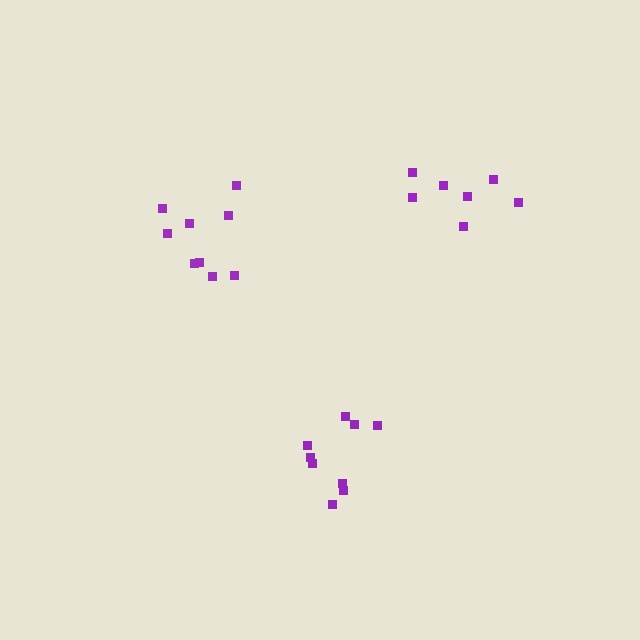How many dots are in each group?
Group 1: 9 dots, Group 2: 9 dots, Group 3: 7 dots (25 total).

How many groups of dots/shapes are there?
There are 3 groups.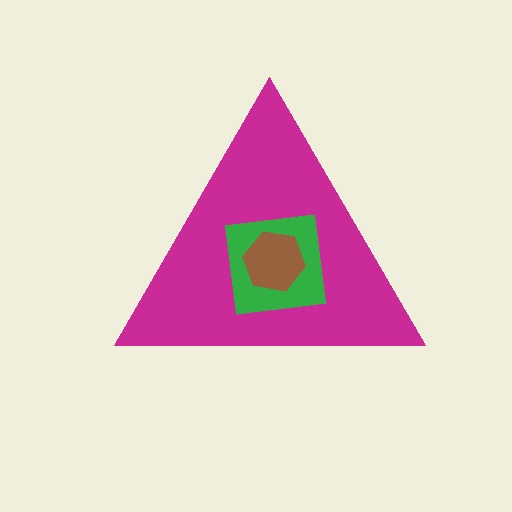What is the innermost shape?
The brown hexagon.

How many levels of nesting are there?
3.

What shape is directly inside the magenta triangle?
The green square.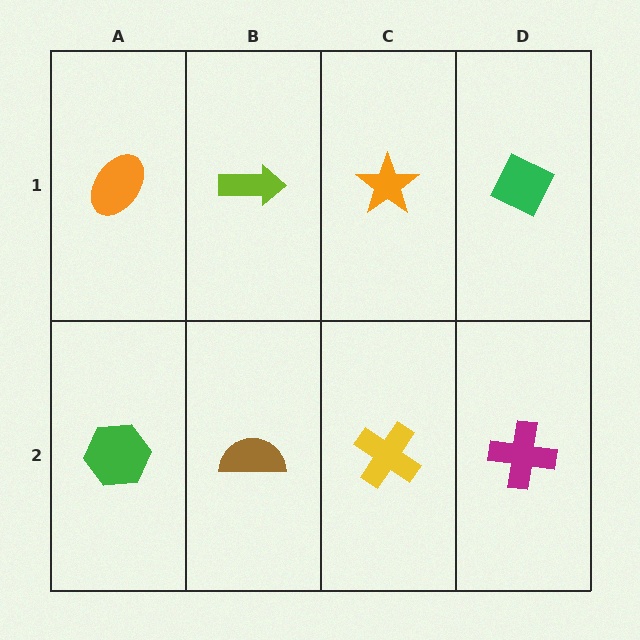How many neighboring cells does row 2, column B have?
3.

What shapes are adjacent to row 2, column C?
An orange star (row 1, column C), a brown semicircle (row 2, column B), a magenta cross (row 2, column D).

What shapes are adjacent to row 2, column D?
A green diamond (row 1, column D), a yellow cross (row 2, column C).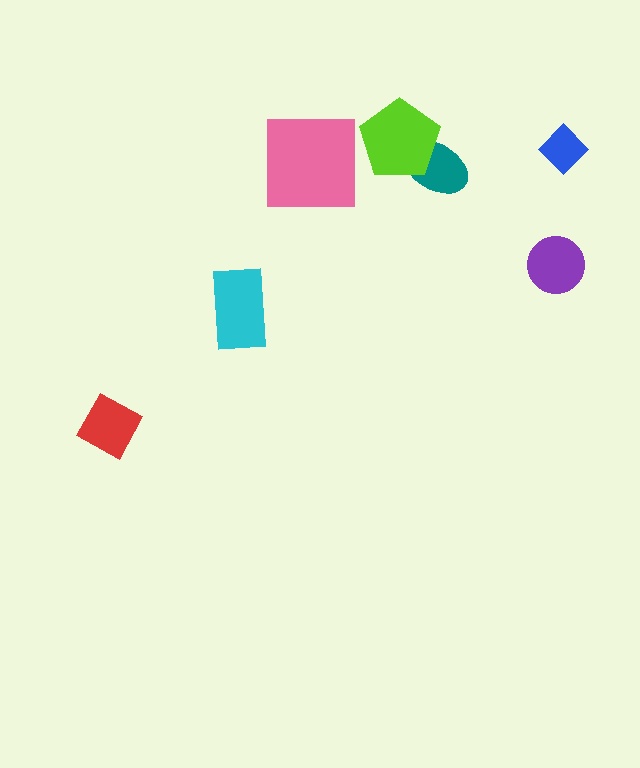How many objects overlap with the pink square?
0 objects overlap with the pink square.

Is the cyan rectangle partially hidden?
No, no other shape covers it.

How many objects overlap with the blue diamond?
0 objects overlap with the blue diamond.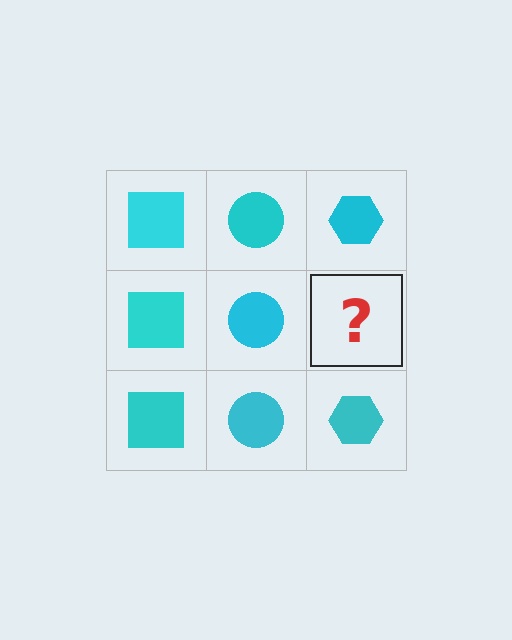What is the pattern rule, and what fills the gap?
The rule is that each column has a consistent shape. The gap should be filled with a cyan hexagon.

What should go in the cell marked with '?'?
The missing cell should contain a cyan hexagon.